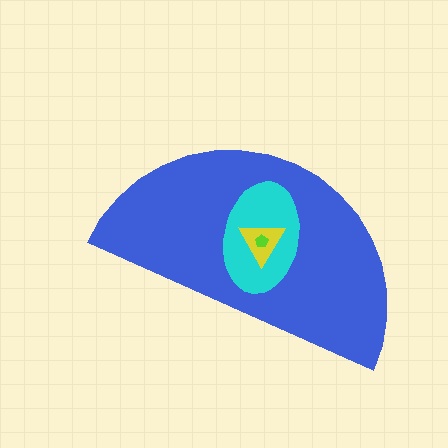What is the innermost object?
The lime pentagon.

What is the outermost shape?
The blue semicircle.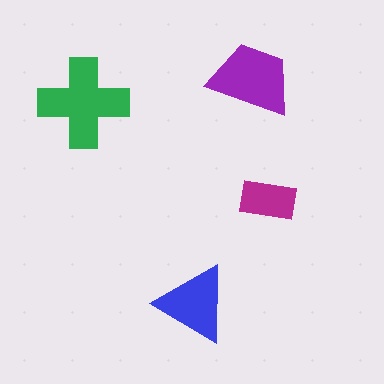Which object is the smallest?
The magenta rectangle.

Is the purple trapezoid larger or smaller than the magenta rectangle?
Larger.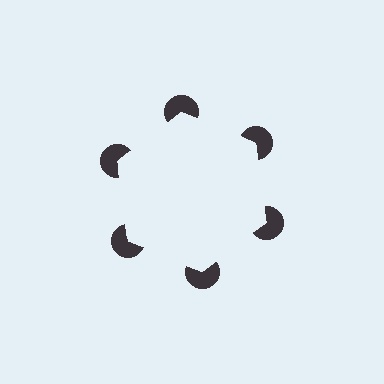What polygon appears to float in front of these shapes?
An illusory hexagon — its edges are inferred from the aligned wedge cuts in the pac-man discs, not physically drawn.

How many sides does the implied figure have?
6 sides.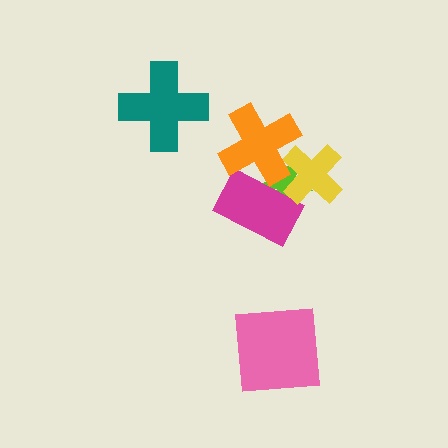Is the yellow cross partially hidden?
Yes, it is partially covered by another shape.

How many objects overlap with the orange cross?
3 objects overlap with the orange cross.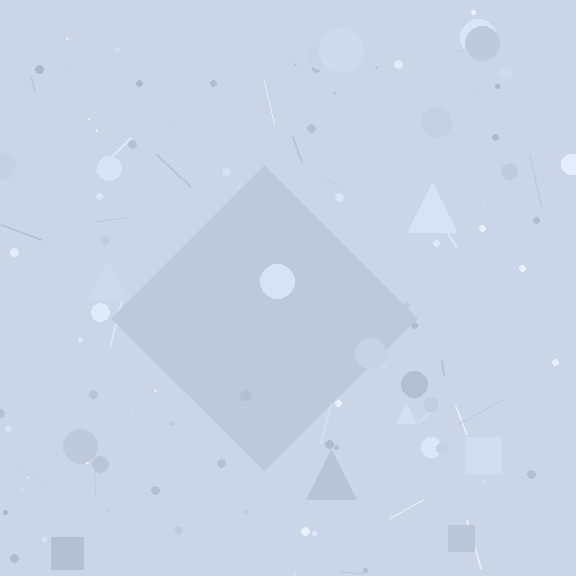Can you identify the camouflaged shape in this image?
The camouflaged shape is a diamond.